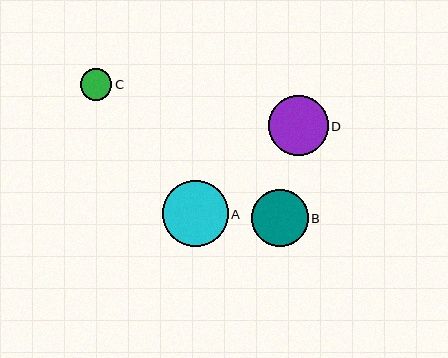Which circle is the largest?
Circle A is the largest with a size of approximately 66 pixels.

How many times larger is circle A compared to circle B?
Circle A is approximately 1.2 times the size of circle B.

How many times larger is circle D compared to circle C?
Circle D is approximately 1.9 times the size of circle C.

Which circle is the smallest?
Circle C is the smallest with a size of approximately 31 pixels.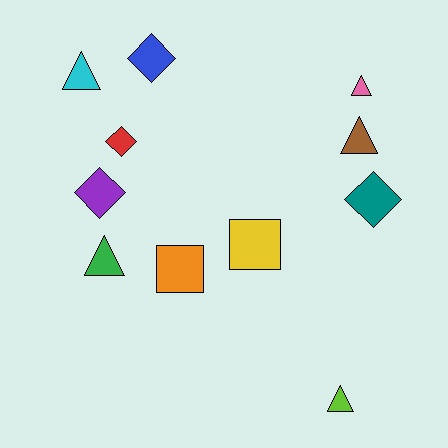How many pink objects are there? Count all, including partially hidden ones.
There is 1 pink object.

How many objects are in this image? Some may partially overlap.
There are 11 objects.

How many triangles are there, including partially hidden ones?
There are 5 triangles.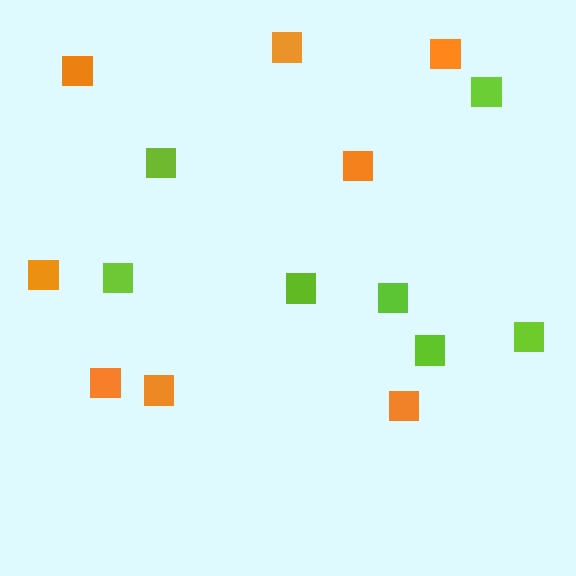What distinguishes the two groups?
There are 2 groups: one group of orange squares (8) and one group of lime squares (7).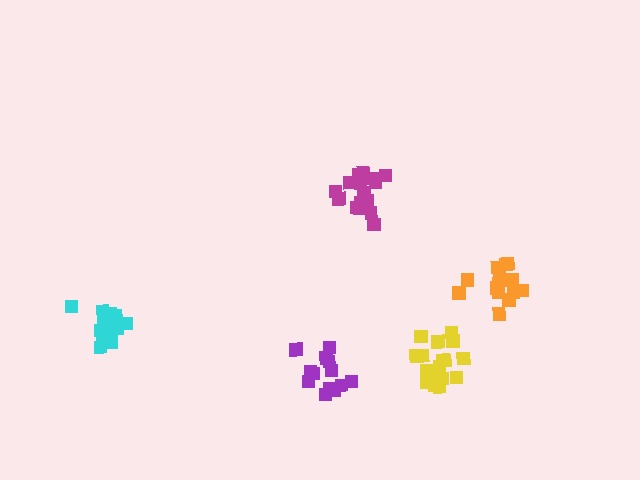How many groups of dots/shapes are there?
There are 5 groups.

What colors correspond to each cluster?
The clusters are colored: magenta, yellow, orange, cyan, purple.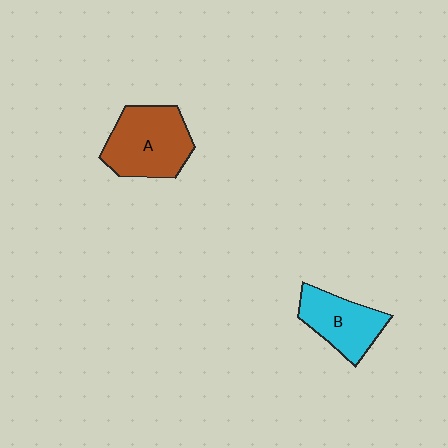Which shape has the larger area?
Shape A (brown).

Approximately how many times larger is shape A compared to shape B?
Approximately 1.3 times.